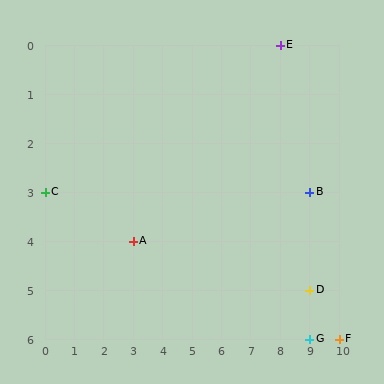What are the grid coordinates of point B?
Point B is at grid coordinates (9, 3).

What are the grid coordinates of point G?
Point G is at grid coordinates (9, 6).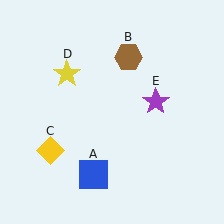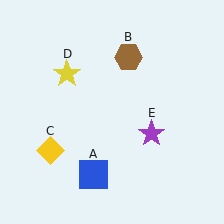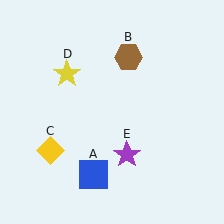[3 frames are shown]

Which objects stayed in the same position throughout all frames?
Blue square (object A) and brown hexagon (object B) and yellow diamond (object C) and yellow star (object D) remained stationary.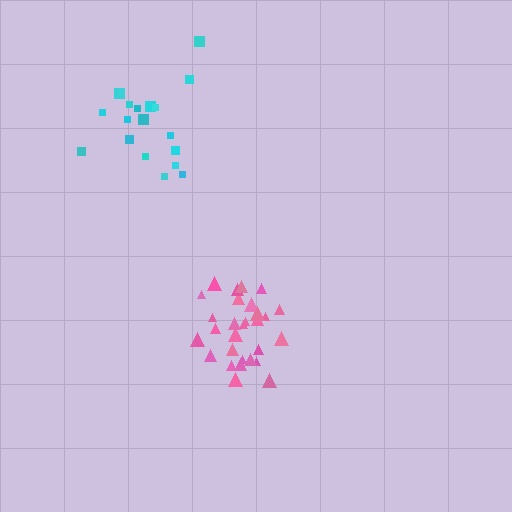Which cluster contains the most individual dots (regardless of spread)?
Pink (29).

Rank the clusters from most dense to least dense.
pink, cyan.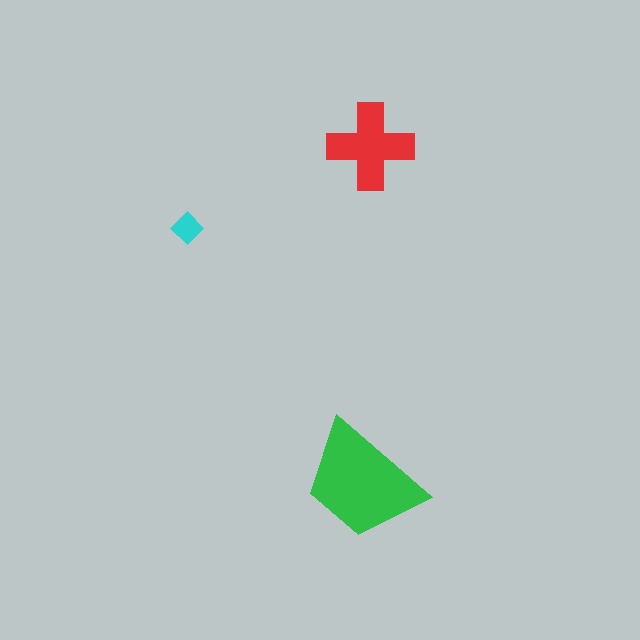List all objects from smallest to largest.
The cyan diamond, the red cross, the green trapezoid.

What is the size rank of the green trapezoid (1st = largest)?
1st.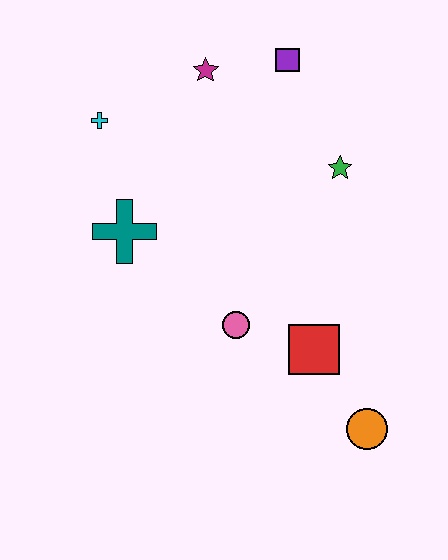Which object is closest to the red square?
The pink circle is closest to the red square.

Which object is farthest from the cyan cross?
The orange circle is farthest from the cyan cross.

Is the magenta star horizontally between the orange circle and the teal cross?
Yes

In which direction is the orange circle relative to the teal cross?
The orange circle is to the right of the teal cross.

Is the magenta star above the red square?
Yes